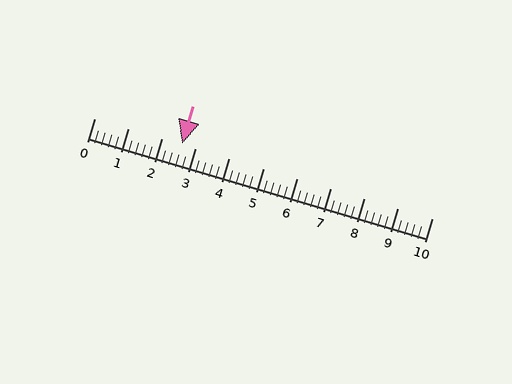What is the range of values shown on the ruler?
The ruler shows values from 0 to 10.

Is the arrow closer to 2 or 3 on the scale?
The arrow is closer to 3.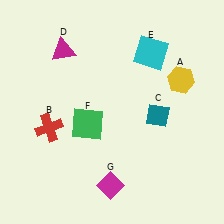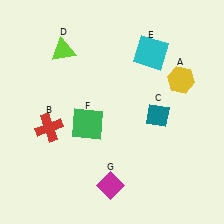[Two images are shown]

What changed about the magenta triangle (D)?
In Image 1, D is magenta. In Image 2, it changed to lime.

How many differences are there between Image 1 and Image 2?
There is 1 difference between the two images.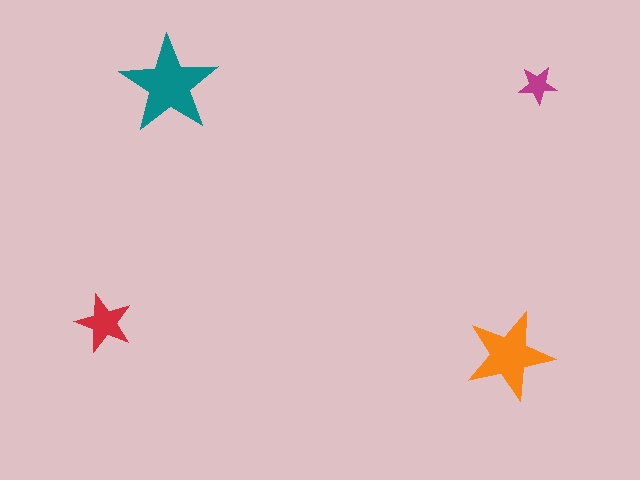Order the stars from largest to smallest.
the teal one, the orange one, the red one, the magenta one.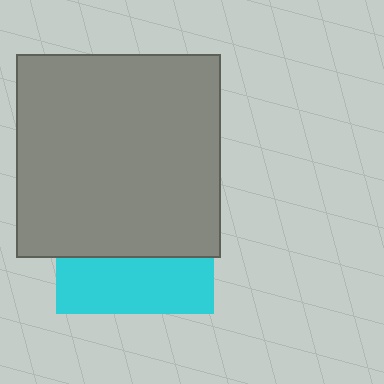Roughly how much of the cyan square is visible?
A small part of it is visible (roughly 35%).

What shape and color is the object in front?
The object in front is a gray square.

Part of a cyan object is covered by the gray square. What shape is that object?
It is a square.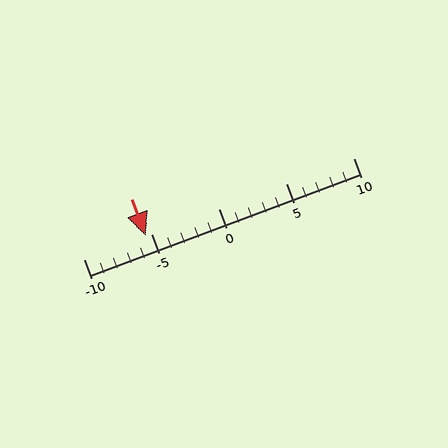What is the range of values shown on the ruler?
The ruler shows values from -10 to 10.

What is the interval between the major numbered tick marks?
The major tick marks are spaced 5 units apart.